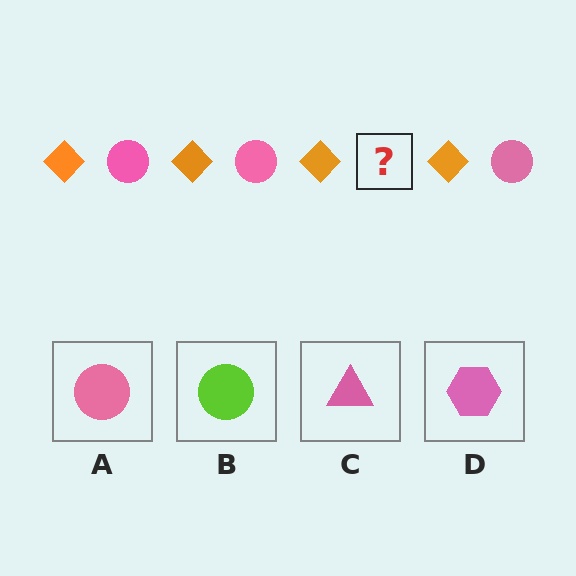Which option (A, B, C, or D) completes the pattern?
A.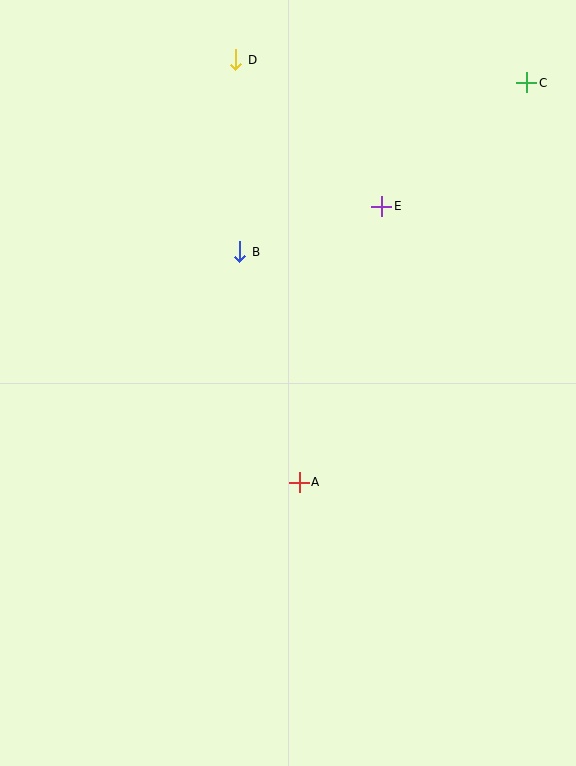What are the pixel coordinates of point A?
Point A is at (299, 482).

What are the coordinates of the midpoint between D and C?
The midpoint between D and C is at (381, 71).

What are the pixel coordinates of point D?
Point D is at (236, 60).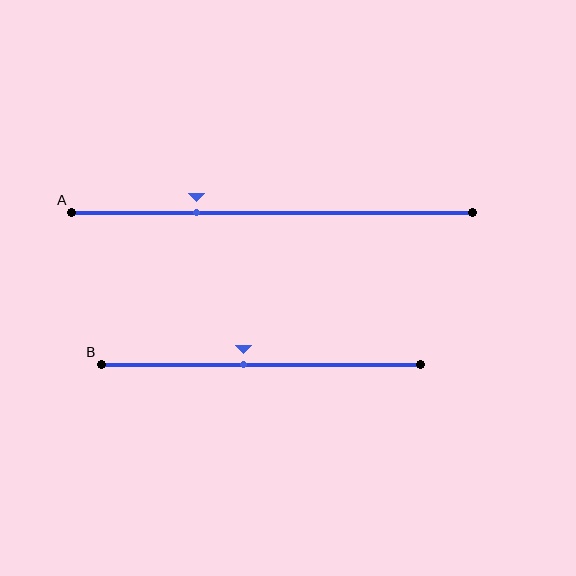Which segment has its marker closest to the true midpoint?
Segment B has its marker closest to the true midpoint.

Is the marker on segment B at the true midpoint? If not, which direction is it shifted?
No, the marker on segment B is shifted to the left by about 5% of the segment length.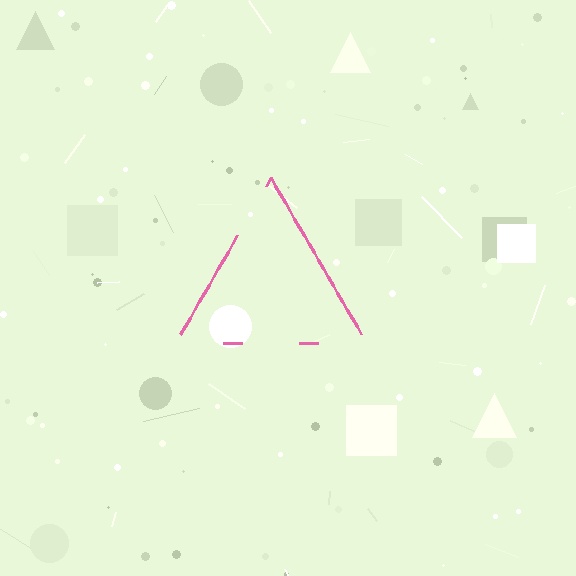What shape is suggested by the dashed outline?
The dashed outline suggests a triangle.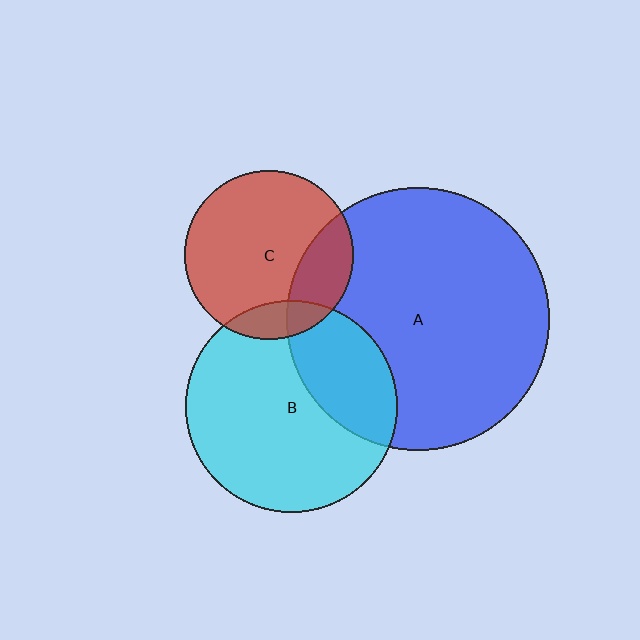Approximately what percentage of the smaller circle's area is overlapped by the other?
Approximately 30%.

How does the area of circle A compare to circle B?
Approximately 1.5 times.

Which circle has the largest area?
Circle A (blue).